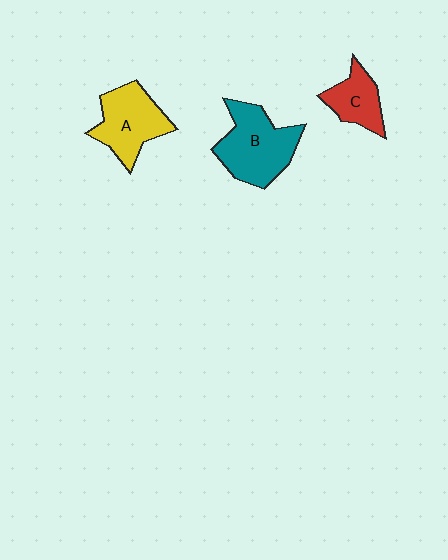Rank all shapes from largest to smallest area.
From largest to smallest: B (teal), A (yellow), C (red).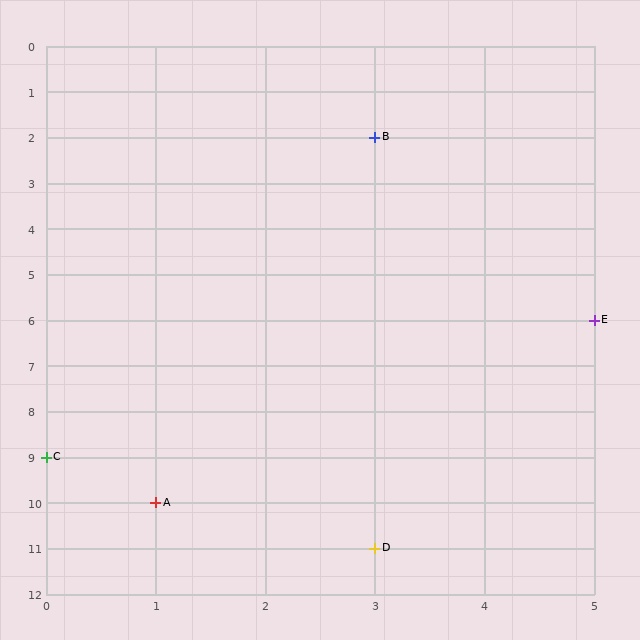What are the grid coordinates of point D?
Point D is at grid coordinates (3, 11).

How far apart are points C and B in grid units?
Points C and B are 3 columns and 7 rows apart (about 7.6 grid units diagonally).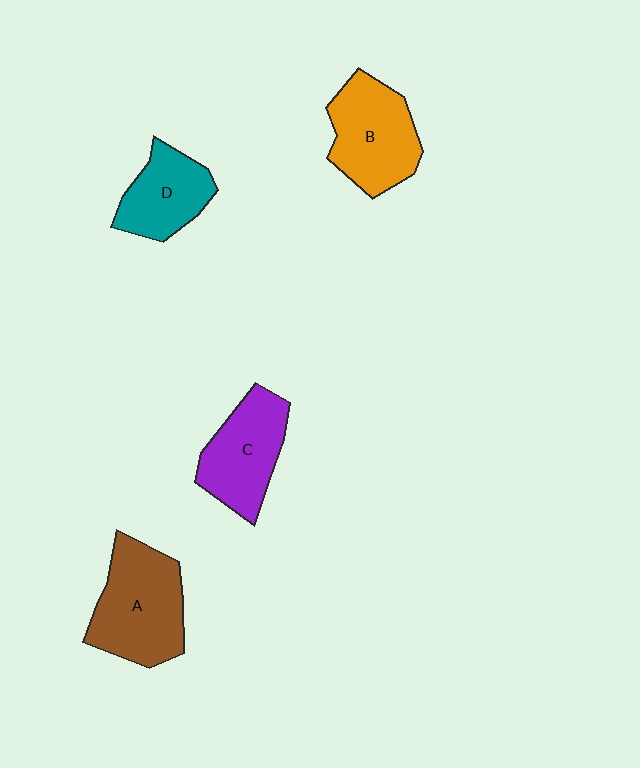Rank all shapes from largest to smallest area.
From largest to smallest: A (brown), B (orange), C (purple), D (teal).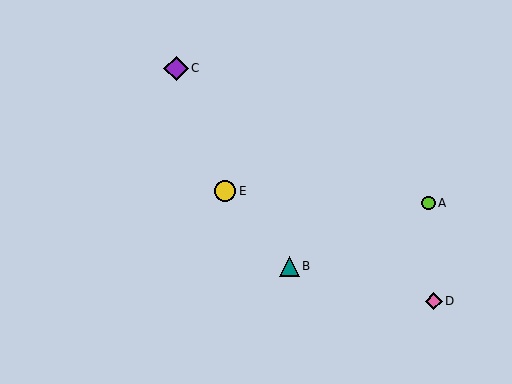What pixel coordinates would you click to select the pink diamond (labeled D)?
Click at (434, 301) to select the pink diamond D.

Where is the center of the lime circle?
The center of the lime circle is at (428, 203).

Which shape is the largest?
The purple diamond (labeled C) is the largest.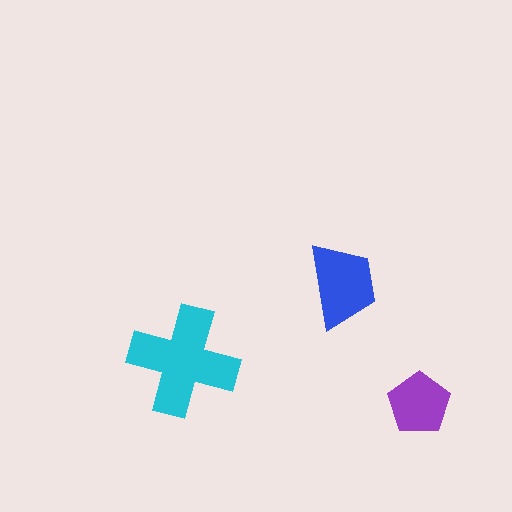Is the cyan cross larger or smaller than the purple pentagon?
Larger.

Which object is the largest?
The cyan cross.